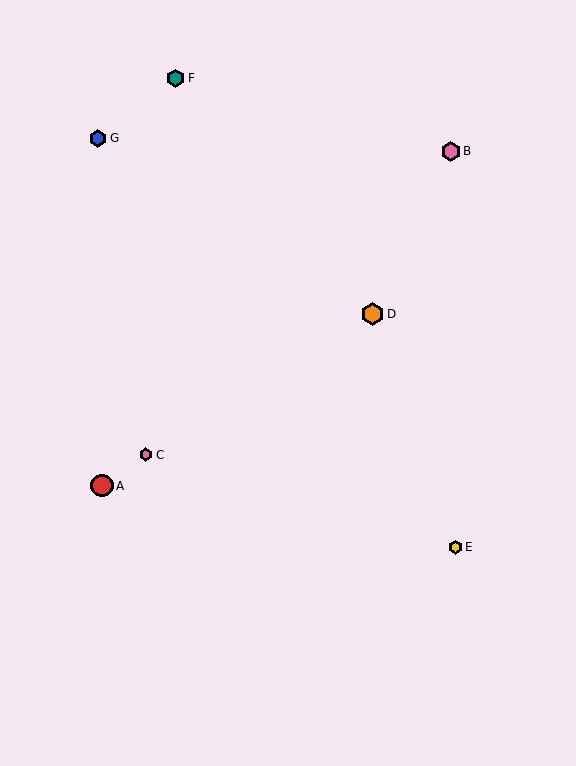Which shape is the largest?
The orange hexagon (labeled D) is the largest.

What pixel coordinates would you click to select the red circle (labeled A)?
Click at (102, 486) to select the red circle A.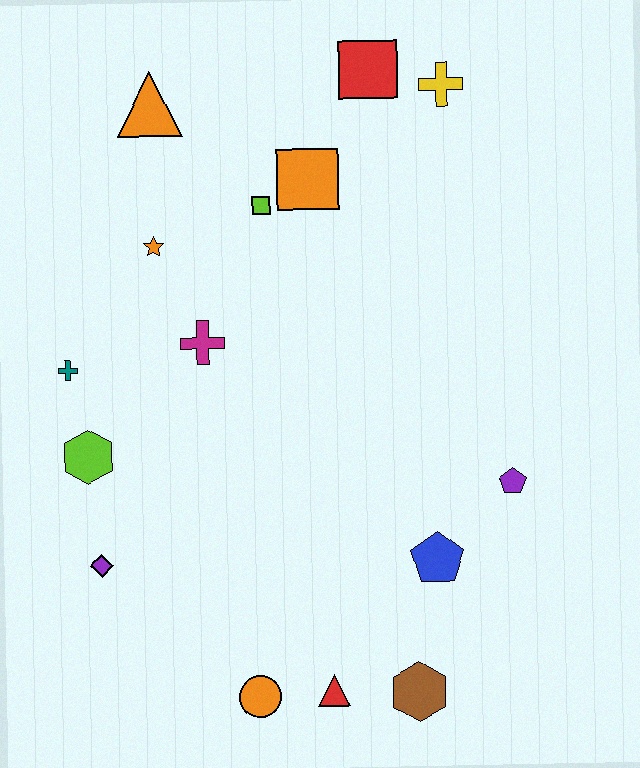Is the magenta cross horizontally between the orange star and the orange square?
Yes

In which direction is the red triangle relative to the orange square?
The red triangle is below the orange square.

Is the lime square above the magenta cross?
Yes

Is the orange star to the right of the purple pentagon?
No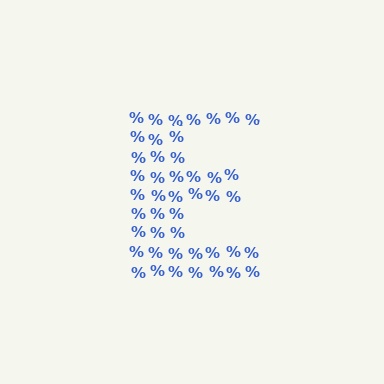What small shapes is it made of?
It is made of small percent signs.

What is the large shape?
The large shape is the letter E.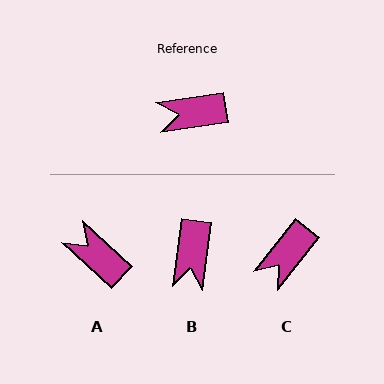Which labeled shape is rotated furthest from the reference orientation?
B, about 74 degrees away.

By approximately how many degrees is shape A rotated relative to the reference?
Approximately 52 degrees clockwise.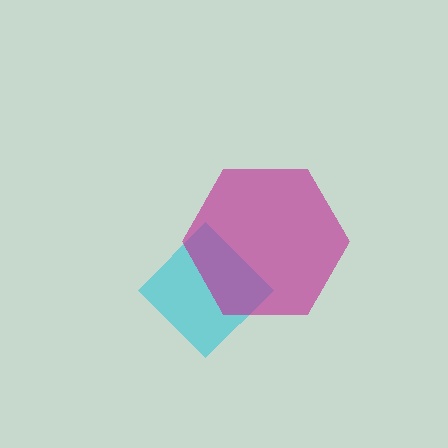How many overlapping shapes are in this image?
There are 2 overlapping shapes in the image.